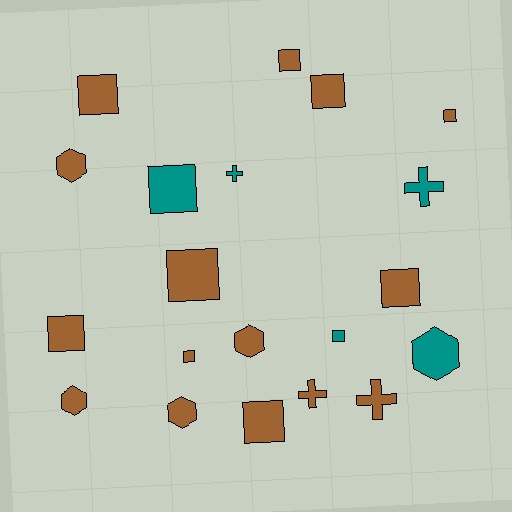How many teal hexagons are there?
There is 1 teal hexagon.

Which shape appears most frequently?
Square, with 11 objects.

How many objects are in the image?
There are 20 objects.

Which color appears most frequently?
Brown, with 15 objects.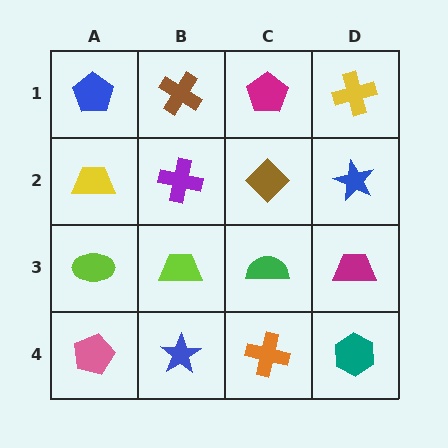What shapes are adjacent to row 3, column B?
A purple cross (row 2, column B), a blue star (row 4, column B), a lime ellipse (row 3, column A), a green semicircle (row 3, column C).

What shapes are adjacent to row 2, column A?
A blue pentagon (row 1, column A), a lime ellipse (row 3, column A), a purple cross (row 2, column B).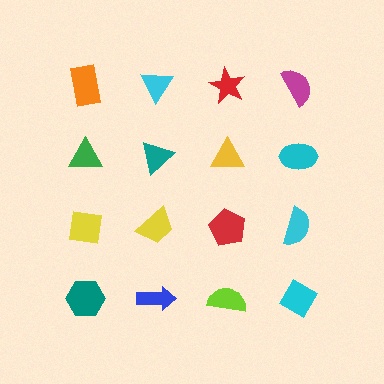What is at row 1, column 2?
A cyan triangle.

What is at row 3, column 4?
A cyan semicircle.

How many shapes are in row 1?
4 shapes.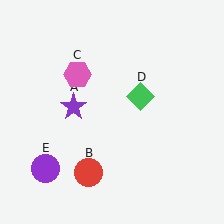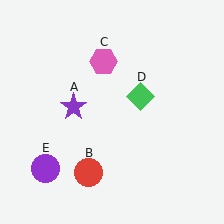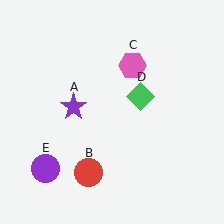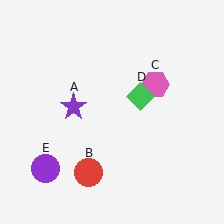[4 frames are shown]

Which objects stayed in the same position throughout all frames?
Purple star (object A) and red circle (object B) and green diamond (object D) and purple circle (object E) remained stationary.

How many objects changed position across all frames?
1 object changed position: pink hexagon (object C).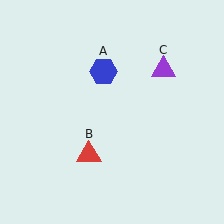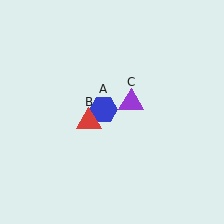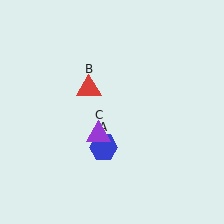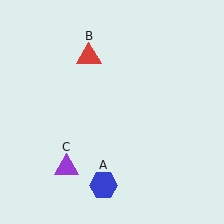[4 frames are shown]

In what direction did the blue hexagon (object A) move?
The blue hexagon (object A) moved down.